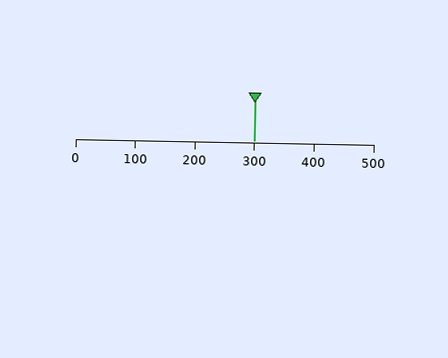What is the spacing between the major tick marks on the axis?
The major ticks are spaced 100 apart.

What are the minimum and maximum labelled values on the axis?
The axis runs from 0 to 500.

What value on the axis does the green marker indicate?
The marker indicates approximately 300.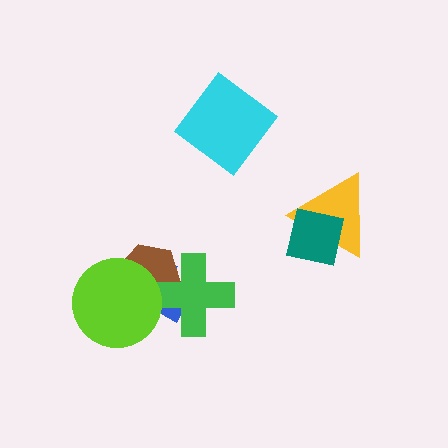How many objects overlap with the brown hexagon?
3 objects overlap with the brown hexagon.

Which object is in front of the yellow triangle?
The teal square is in front of the yellow triangle.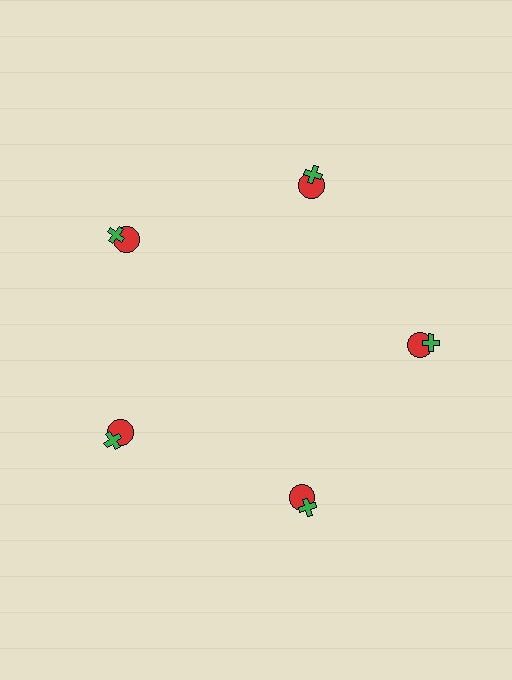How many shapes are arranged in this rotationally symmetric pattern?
There are 10 shapes, arranged in 5 groups of 2.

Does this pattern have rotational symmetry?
Yes, this pattern has 5-fold rotational symmetry. It looks the same after rotating 72 degrees around the center.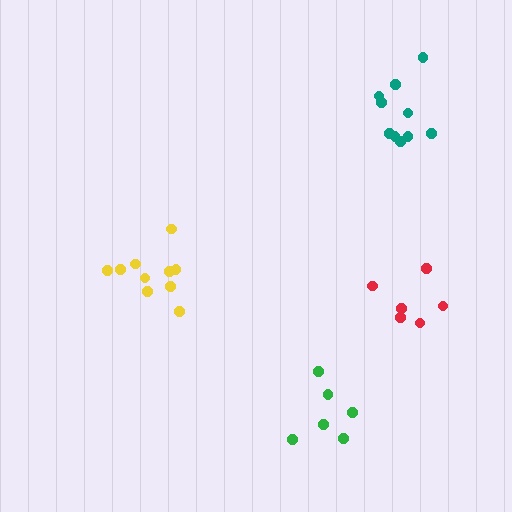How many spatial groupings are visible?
There are 4 spatial groupings.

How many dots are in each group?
Group 1: 6 dots, Group 2: 10 dots, Group 3: 6 dots, Group 4: 10 dots (32 total).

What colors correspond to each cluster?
The clusters are colored: red, teal, green, yellow.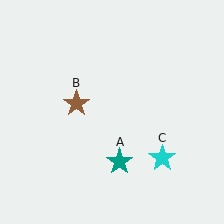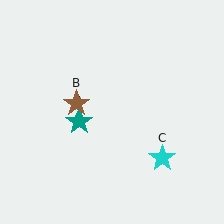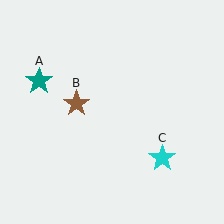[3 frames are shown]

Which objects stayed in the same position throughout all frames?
Brown star (object B) and cyan star (object C) remained stationary.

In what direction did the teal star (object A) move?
The teal star (object A) moved up and to the left.